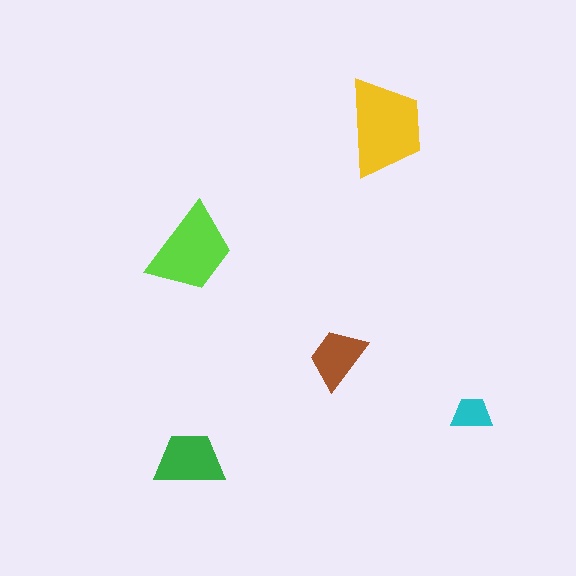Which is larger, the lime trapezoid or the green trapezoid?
The lime one.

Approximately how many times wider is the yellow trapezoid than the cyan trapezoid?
About 2.5 times wider.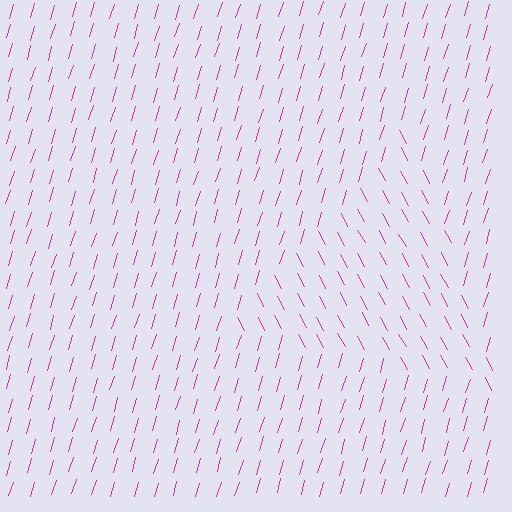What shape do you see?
I see a triangle.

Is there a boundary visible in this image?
Yes, there is a texture boundary formed by a change in line orientation.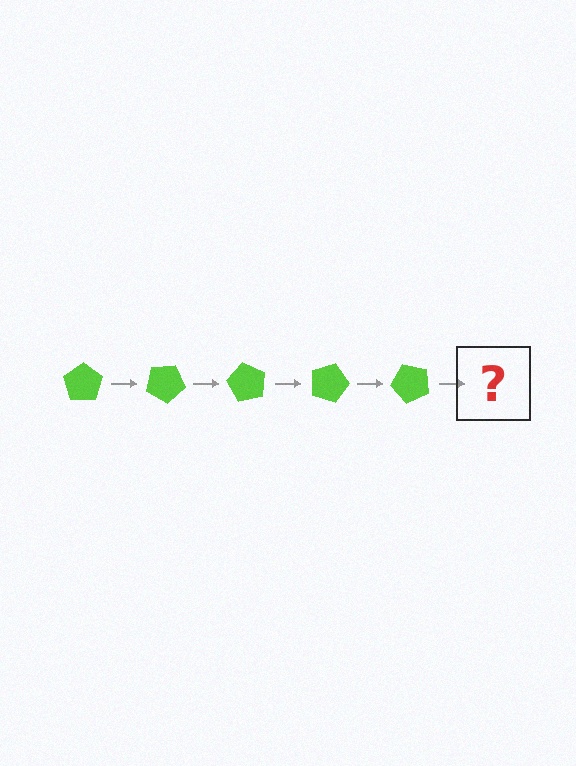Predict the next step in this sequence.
The next step is a lime pentagon rotated 150 degrees.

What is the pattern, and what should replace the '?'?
The pattern is that the pentagon rotates 30 degrees each step. The '?' should be a lime pentagon rotated 150 degrees.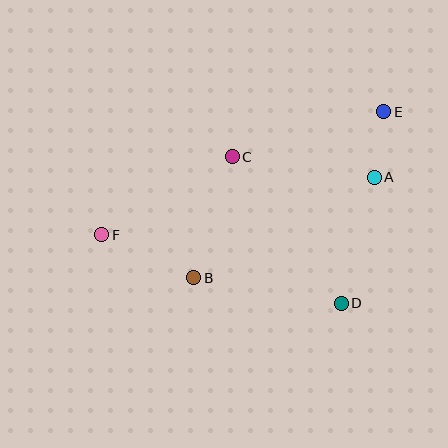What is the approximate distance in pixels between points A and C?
The distance between A and C is approximately 144 pixels.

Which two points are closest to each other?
Points A and E are closest to each other.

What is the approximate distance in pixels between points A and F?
The distance between A and F is approximately 279 pixels.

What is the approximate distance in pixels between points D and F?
The distance between D and F is approximately 249 pixels.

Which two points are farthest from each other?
Points E and F are farthest from each other.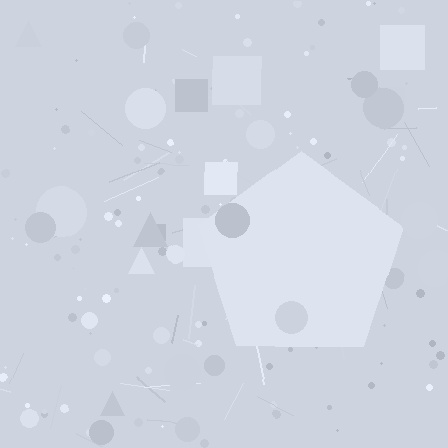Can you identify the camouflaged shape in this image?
The camouflaged shape is a pentagon.